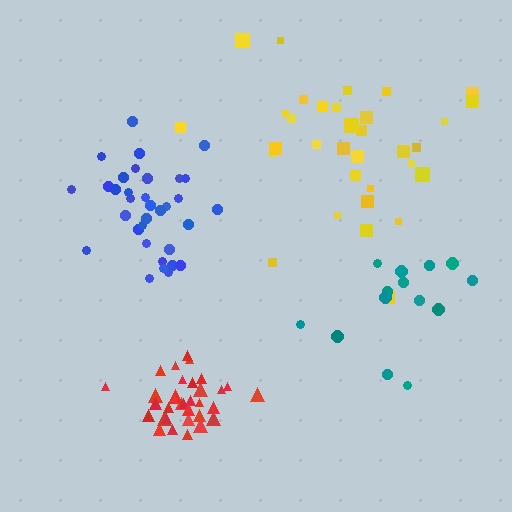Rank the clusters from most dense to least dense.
red, blue, yellow, teal.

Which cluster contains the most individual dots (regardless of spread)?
Blue (34).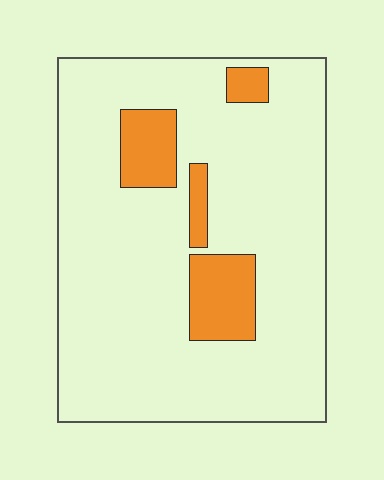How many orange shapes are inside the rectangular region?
4.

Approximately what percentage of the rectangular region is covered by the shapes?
Approximately 15%.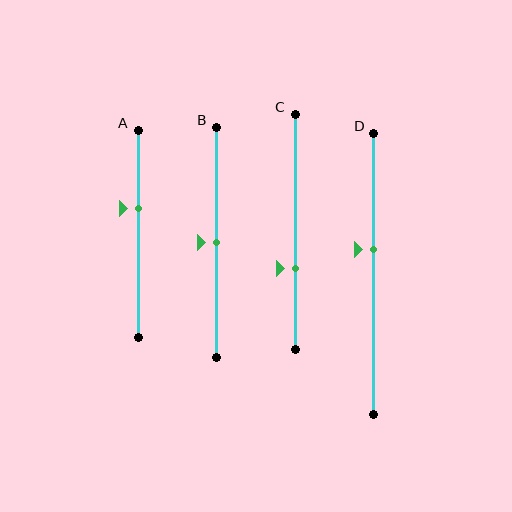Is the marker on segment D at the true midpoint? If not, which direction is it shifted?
No, the marker on segment D is shifted upward by about 9% of the segment length.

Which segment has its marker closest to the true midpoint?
Segment B has its marker closest to the true midpoint.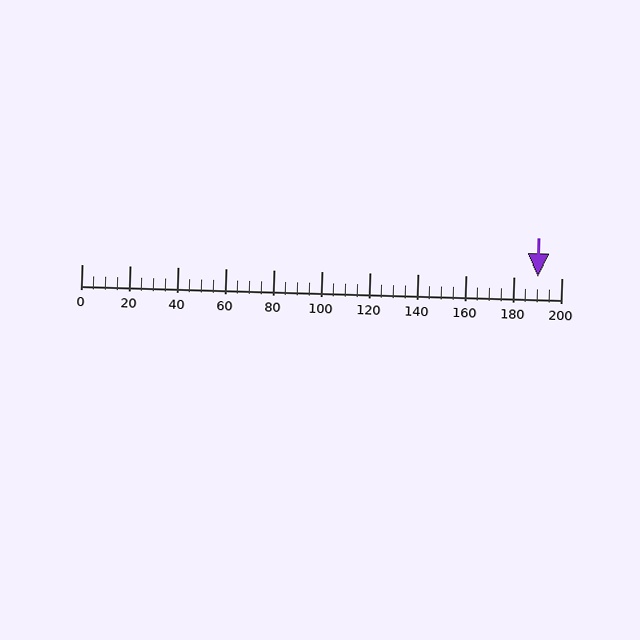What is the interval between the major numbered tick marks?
The major tick marks are spaced 20 units apart.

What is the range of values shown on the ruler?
The ruler shows values from 0 to 200.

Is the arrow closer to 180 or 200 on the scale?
The arrow is closer to 200.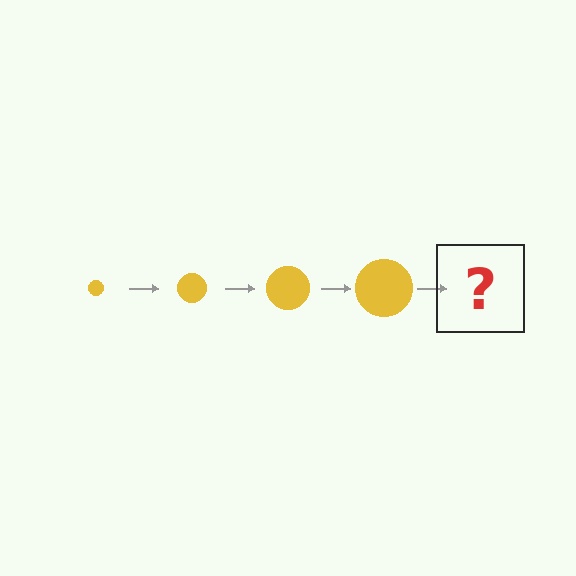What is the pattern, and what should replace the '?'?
The pattern is that the circle gets progressively larger each step. The '?' should be a yellow circle, larger than the previous one.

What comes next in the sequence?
The next element should be a yellow circle, larger than the previous one.